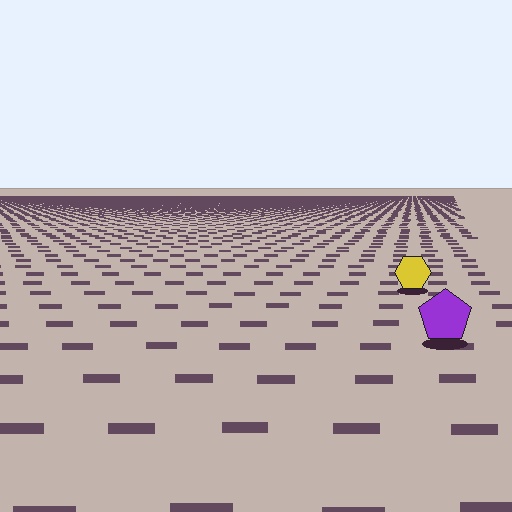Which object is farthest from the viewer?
The yellow hexagon is farthest from the viewer. It appears smaller and the ground texture around it is denser.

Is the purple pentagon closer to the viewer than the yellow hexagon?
Yes. The purple pentagon is closer — you can tell from the texture gradient: the ground texture is coarser near it.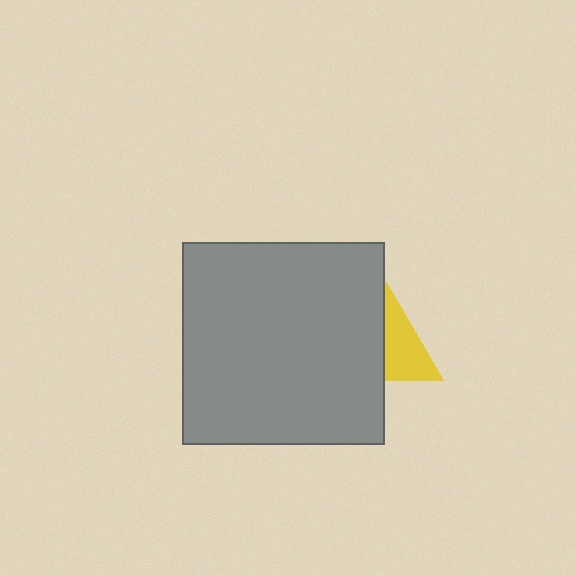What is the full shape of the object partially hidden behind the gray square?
The partially hidden object is a yellow triangle.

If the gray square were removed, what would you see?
You would see the complete yellow triangle.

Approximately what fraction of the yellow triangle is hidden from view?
Roughly 48% of the yellow triangle is hidden behind the gray square.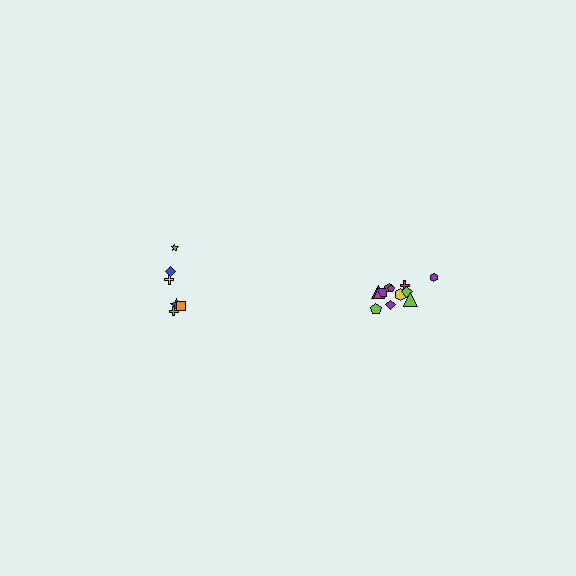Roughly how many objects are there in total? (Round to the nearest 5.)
Roughly 20 objects in total.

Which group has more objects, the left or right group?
The right group.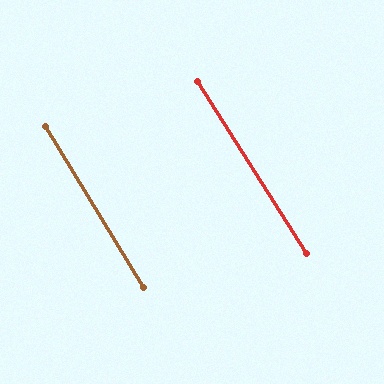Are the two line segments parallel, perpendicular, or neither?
Parallel — their directions differ by only 0.8°.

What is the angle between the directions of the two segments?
Approximately 1 degree.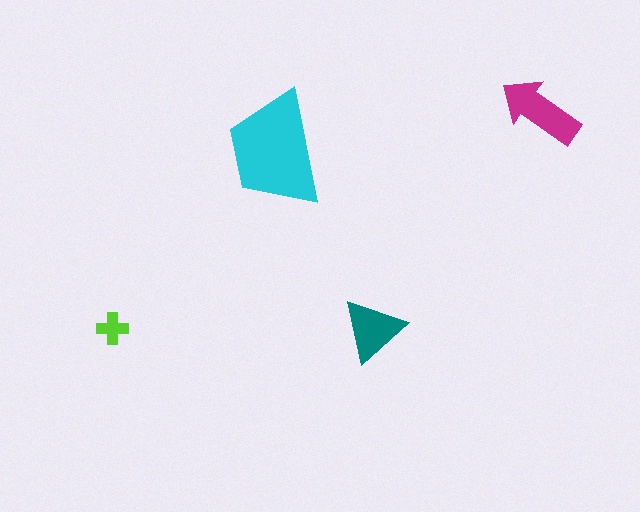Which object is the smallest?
The lime cross.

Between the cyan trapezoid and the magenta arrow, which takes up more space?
The cyan trapezoid.